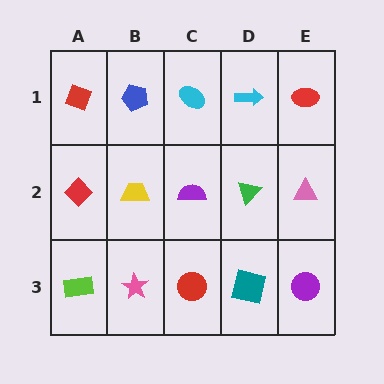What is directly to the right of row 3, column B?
A red circle.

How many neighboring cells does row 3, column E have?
2.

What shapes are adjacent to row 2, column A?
A red diamond (row 1, column A), a lime rectangle (row 3, column A), a yellow trapezoid (row 2, column B).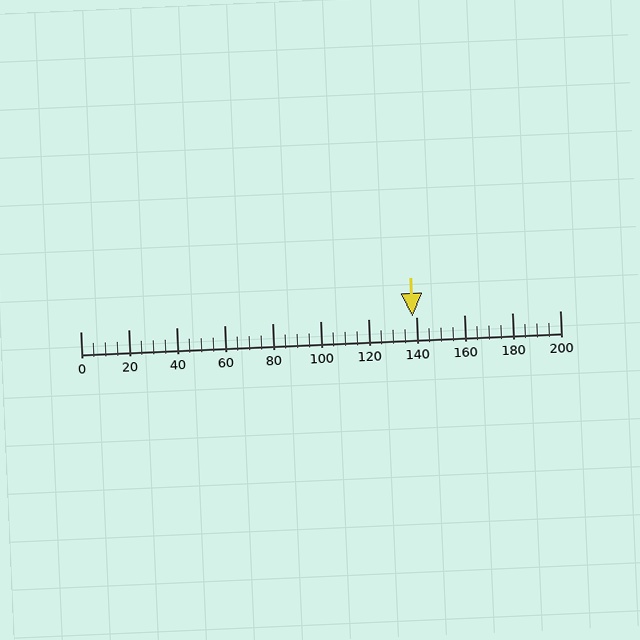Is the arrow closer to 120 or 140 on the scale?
The arrow is closer to 140.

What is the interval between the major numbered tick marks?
The major tick marks are spaced 20 units apart.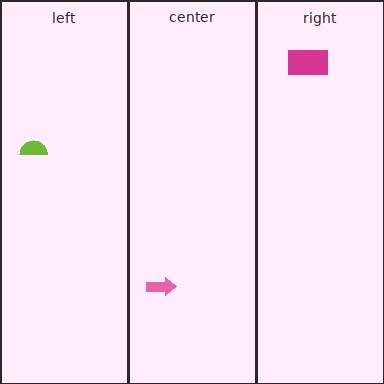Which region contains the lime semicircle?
The left region.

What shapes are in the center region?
The pink arrow.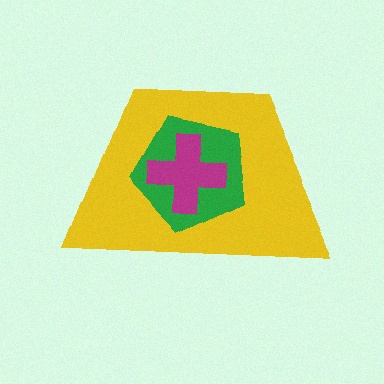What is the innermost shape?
The magenta cross.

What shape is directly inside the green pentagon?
The magenta cross.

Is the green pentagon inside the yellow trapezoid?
Yes.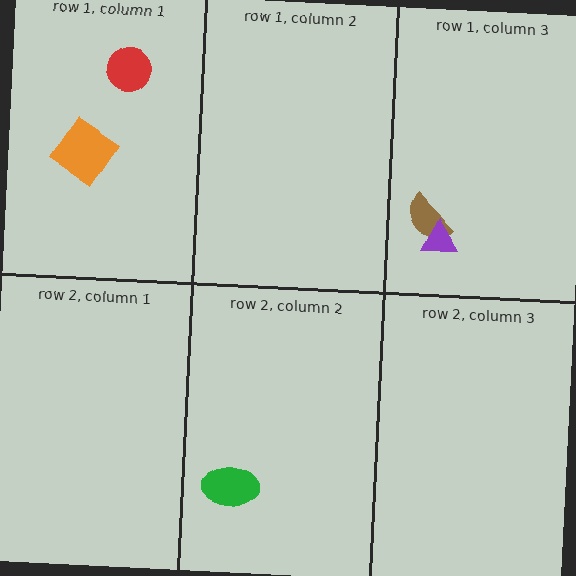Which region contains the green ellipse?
The row 2, column 2 region.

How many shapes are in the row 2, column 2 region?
1.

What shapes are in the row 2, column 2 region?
The green ellipse.